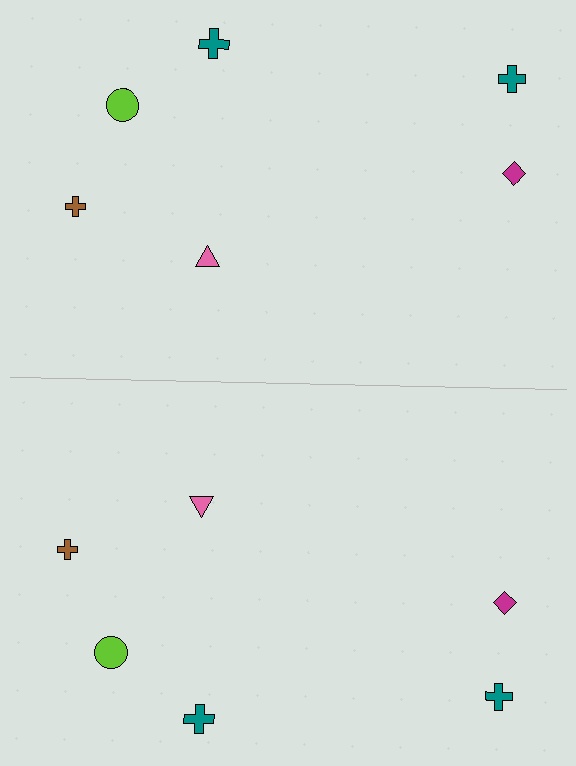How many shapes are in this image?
There are 12 shapes in this image.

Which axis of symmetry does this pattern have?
The pattern has a horizontal axis of symmetry running through the center of the image.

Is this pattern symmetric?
Yes, this pattern has bilateral (reflection) symmetry.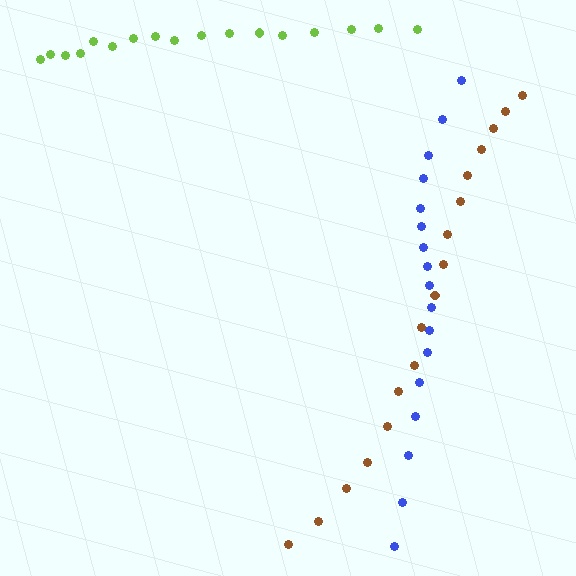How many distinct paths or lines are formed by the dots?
There are 3 distinct paths.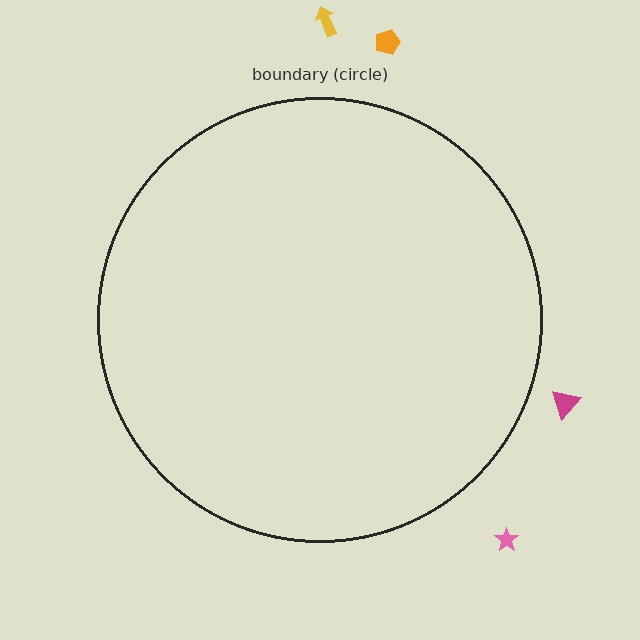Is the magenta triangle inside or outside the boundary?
Outside.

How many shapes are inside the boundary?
0 inside, 4 outside.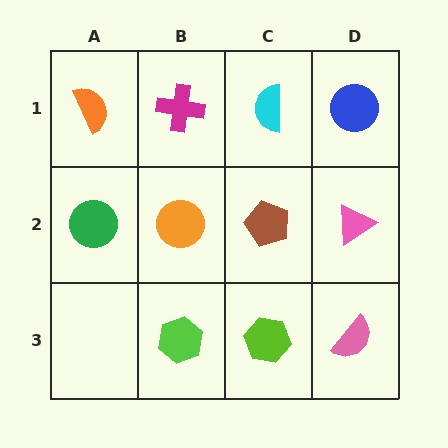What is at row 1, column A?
An orange semicircle.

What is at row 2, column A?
A green circle.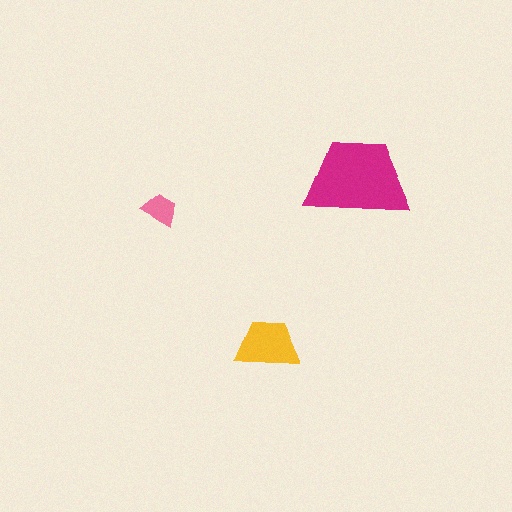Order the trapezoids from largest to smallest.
the magenta one, the yellow one, the pink one.